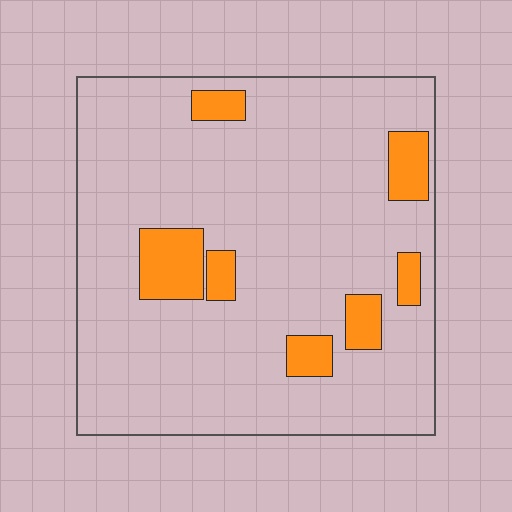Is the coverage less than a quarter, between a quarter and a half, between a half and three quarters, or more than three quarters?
Less than a quarter.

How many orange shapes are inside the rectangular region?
7.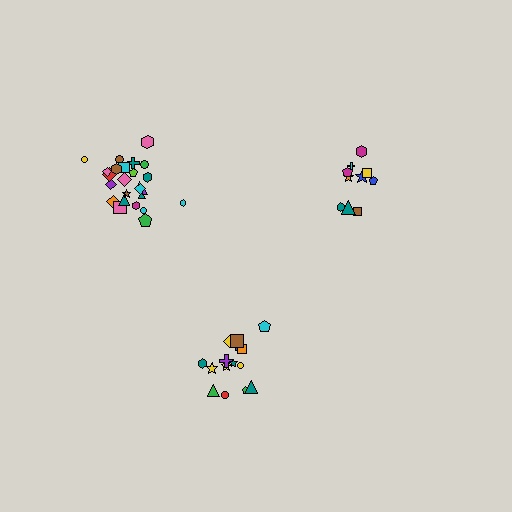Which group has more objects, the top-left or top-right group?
The top-left group.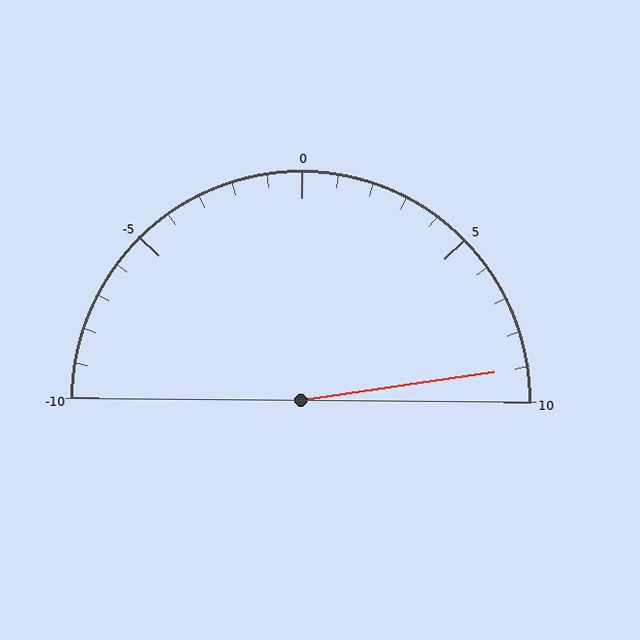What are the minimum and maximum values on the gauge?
The gauge ranges from -10 to 10.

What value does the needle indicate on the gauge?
The needle indicates approximately 9.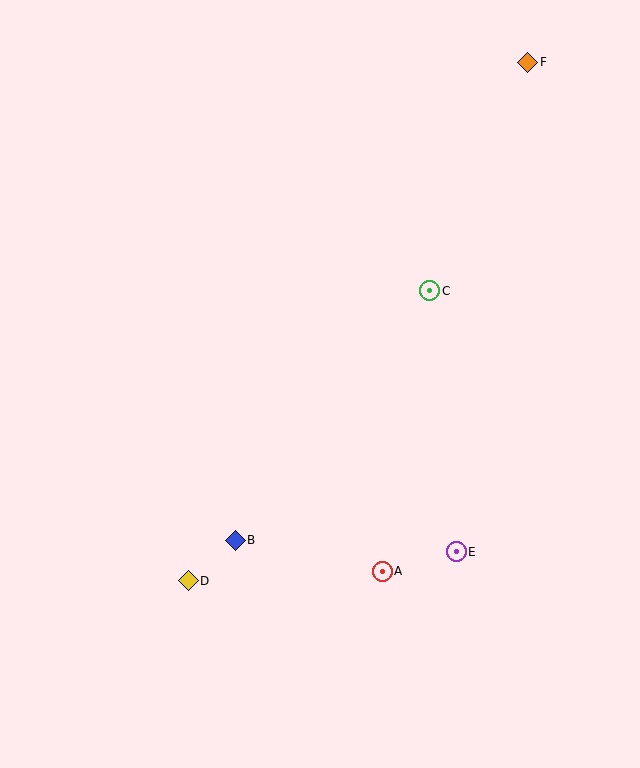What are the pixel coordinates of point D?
Point D is at (188, 581).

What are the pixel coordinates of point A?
Point A is at (382, 571).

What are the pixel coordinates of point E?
Point E is at (456, 552).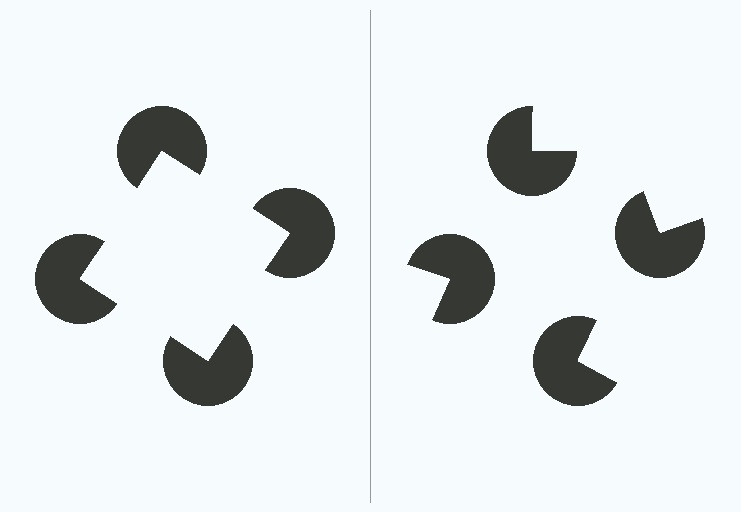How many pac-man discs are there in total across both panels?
8 — 4 on each side.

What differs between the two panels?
The pac-man discs are positioned identically on both sides; only the wedge orientations differ. On the left they align to a square; on the right they are misaligned.